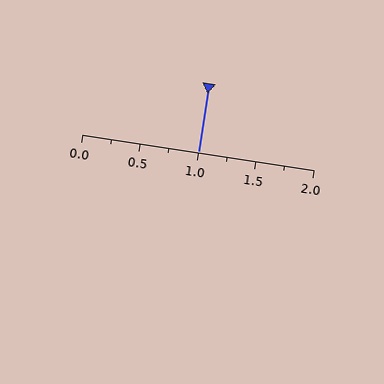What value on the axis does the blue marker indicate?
The marker indicates approximately 1.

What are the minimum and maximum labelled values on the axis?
The axis runs from 0.0 to 2.0.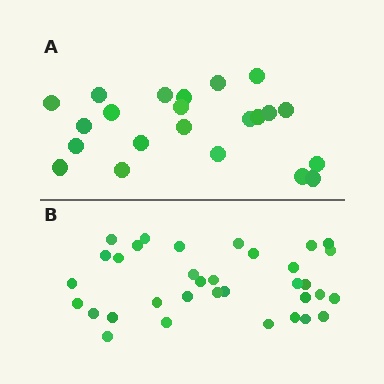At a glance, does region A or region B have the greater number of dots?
Region B (the bottom region) has more dots.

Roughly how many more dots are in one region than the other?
Region B has roughly 12 or so more dots than region A.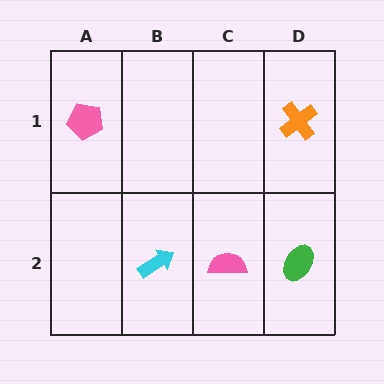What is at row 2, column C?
A pink semicircle.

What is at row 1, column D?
An orange cross.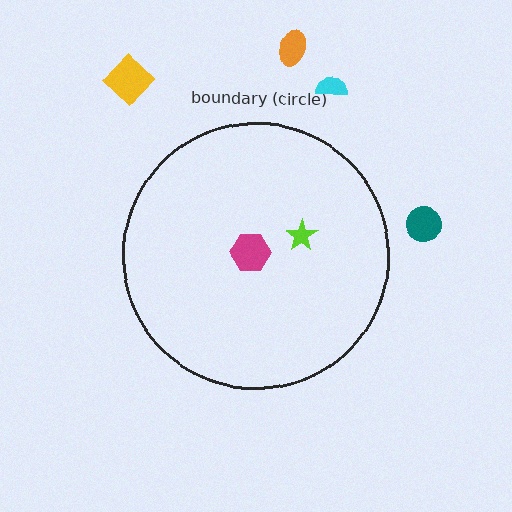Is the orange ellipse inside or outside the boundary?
Outside.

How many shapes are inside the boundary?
2 inside, 4 outside.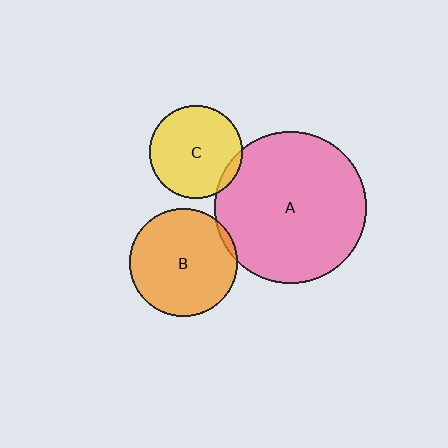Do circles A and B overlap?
Yes.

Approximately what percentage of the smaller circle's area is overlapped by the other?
Approximately 5%.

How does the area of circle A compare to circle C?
Approximately 2.7 times.